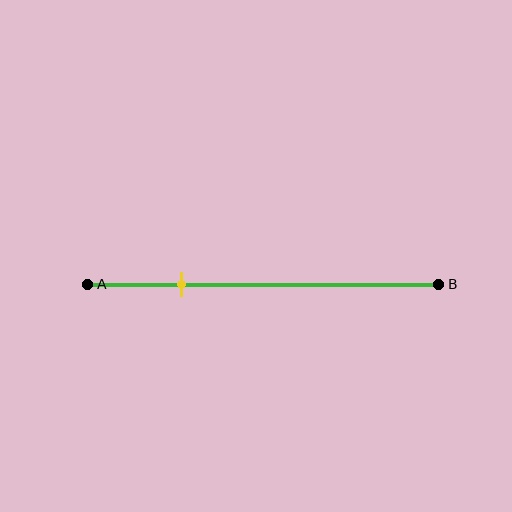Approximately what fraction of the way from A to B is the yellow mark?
The yellow mark is approximately 25% of the way from A to B.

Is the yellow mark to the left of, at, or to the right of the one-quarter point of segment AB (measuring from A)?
The yellow mark is approximately at the one-quarter point of segment AB.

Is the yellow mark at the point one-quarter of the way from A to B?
Yes, the mark is approximately at the one-quarter point.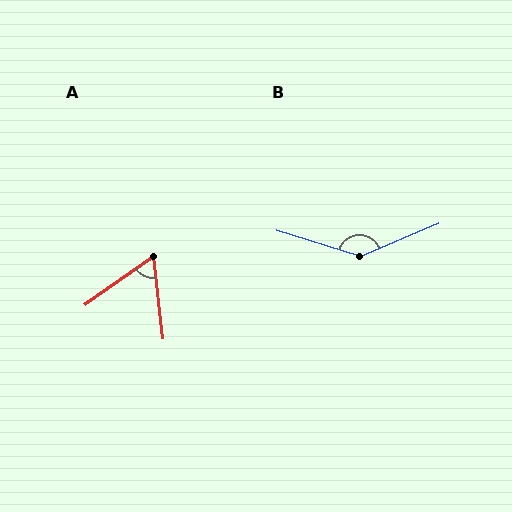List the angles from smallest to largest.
A (62°), B (140°).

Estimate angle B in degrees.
Approximately 140 degrees.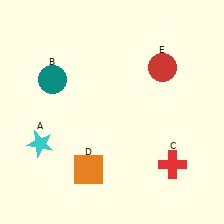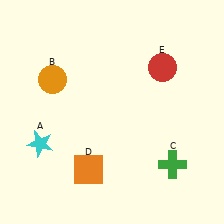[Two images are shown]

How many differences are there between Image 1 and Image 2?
There are 2 differences between the two images.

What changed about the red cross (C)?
In Image 1, C is red. In Image 2, it changed to green.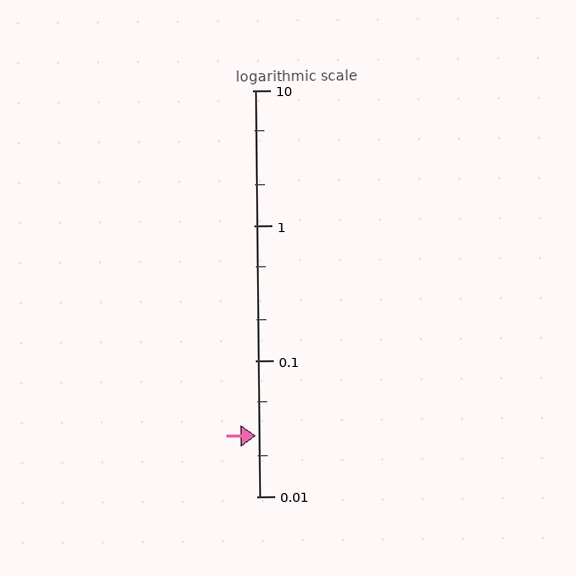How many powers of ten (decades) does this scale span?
The scale spans 3 decades, from 0.01 to 10.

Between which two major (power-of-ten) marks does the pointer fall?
The pointer is between 0.01 and 0.1.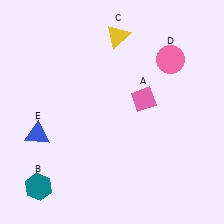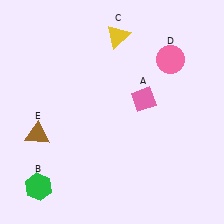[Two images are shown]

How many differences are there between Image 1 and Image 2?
There are 2 differences between the two images.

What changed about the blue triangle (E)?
In Image 1, E is blue. In Image 2, it changed to brown.